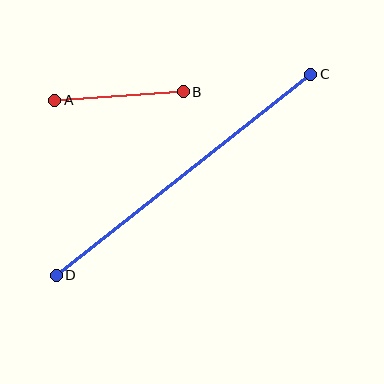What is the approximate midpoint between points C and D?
The midpoint is at approximately (183, 175) pixels.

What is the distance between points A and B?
The distance is approximately 129 pixels.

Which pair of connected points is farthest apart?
Points C and D are farthest apart.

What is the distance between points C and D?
The distance is approximately 324 pixels.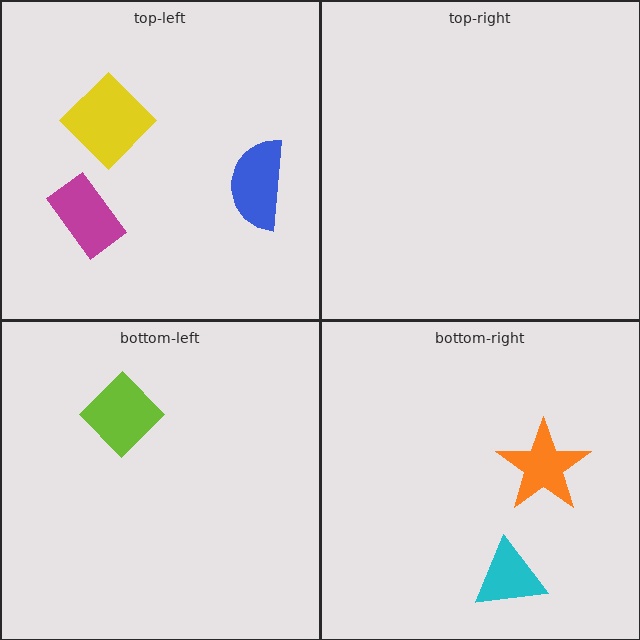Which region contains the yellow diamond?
The top-left region.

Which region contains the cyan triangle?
The bottom-right region.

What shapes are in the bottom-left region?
The lime diamond.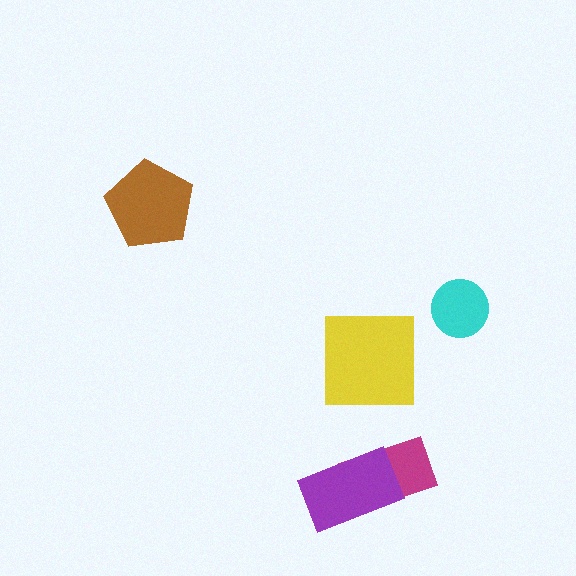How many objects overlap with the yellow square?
0 objects overlap with the yellow square.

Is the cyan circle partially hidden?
No, no other shape covers it.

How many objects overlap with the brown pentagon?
0 objects overlap with the brown pentagon.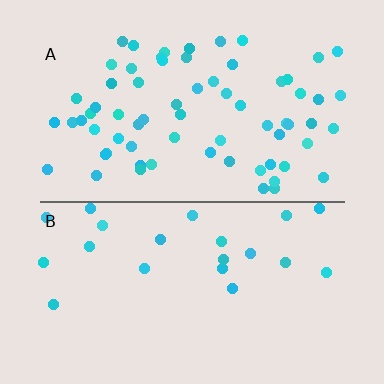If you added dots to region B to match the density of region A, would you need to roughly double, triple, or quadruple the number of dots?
Approximately triple.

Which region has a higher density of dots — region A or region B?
A (the top).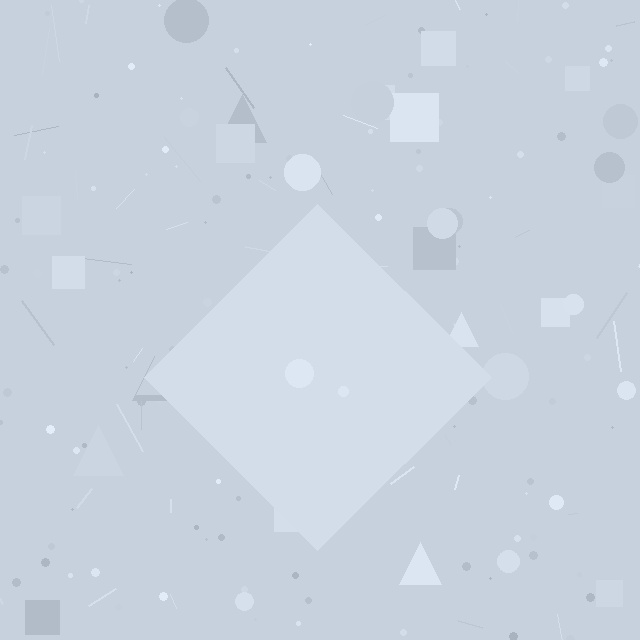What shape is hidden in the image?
A diamond is hidden in the image.